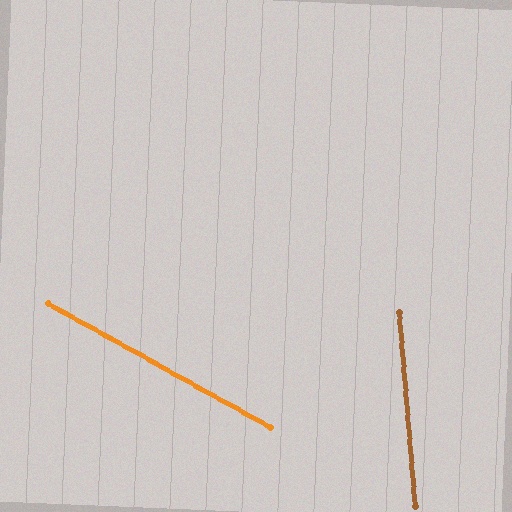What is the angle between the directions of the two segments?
Approximately 56 degrees.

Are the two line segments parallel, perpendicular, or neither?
Neither parallel nor perpendicular — they differ by about 56°.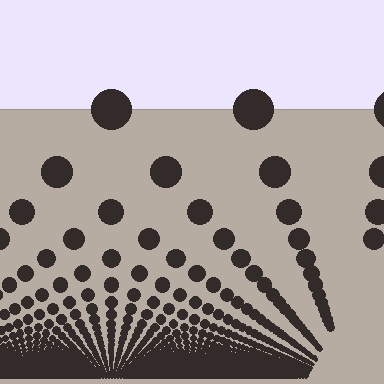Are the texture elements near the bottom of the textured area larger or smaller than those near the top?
Smaller. The gradient is inverted — elements near the bottom are smaller and denser.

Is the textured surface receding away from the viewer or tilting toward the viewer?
The surface appears to tilt toward the viewer. Texture elements get larger and sparser toward the top.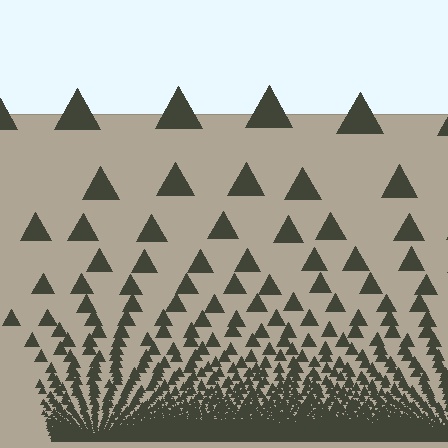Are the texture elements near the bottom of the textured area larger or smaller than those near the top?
Smaller. The gradient is inverted — elements near the bottom are smaller and denser.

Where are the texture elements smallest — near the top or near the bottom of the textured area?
Near the bottom.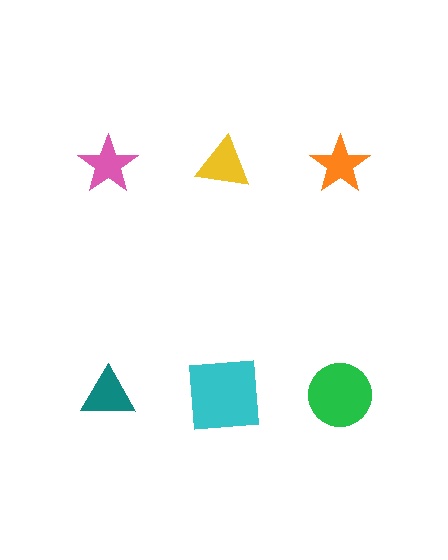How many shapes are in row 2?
3 shapes.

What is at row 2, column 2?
A cyan square.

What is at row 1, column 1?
A pink star.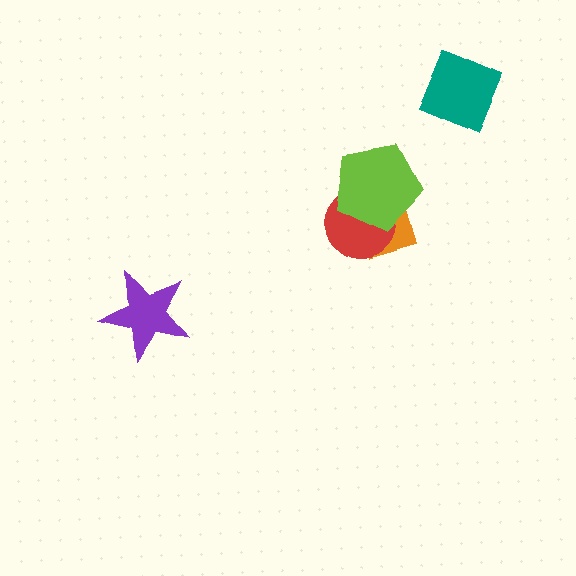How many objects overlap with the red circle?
2 objects overlap with the red circle.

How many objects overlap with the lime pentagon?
2 objects overlap with the lime pentagon.